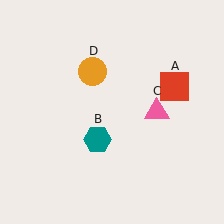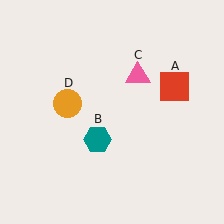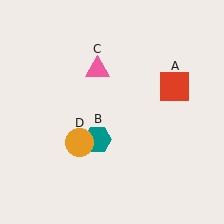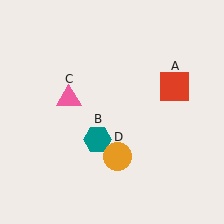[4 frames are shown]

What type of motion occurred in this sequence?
The pink triangle (object C), orange circle (object D) rotated counterclockwise around the center of the scene.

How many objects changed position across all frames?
2 objects changed position: pink triangle (object C), orange circle (object D).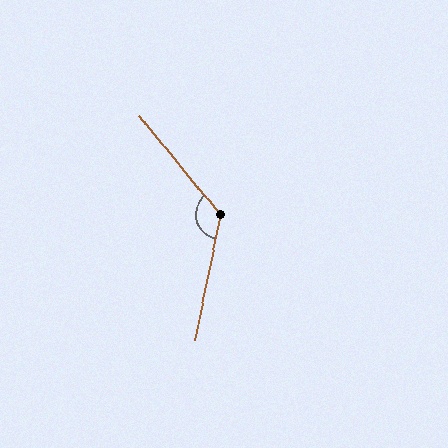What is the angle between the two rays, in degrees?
Approximately 129 degrees.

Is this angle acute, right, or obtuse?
It is obtuse.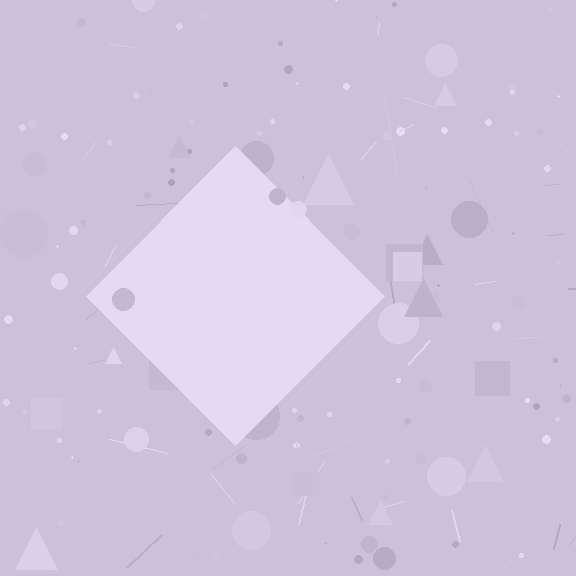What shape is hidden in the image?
A diamond is hidden in the image.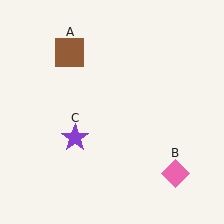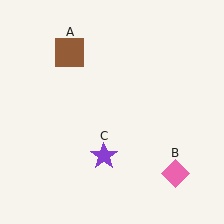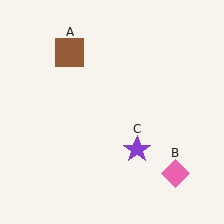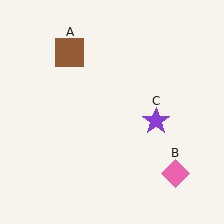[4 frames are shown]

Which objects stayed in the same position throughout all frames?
Brown square (object A) and pink diamond (object B) remained stationary.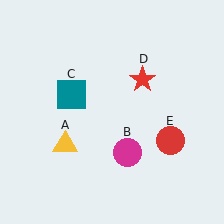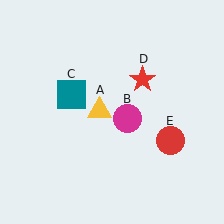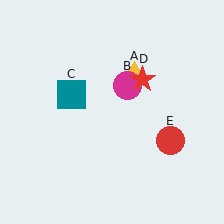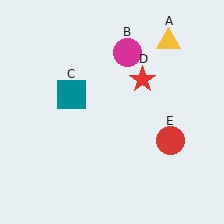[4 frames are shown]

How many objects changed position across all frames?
2 objects changed position: yellow triangle (object A), magenta circle (object B).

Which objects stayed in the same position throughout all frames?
Teal square (object C) and red star (object D) and red circle (object E) remained stationary.